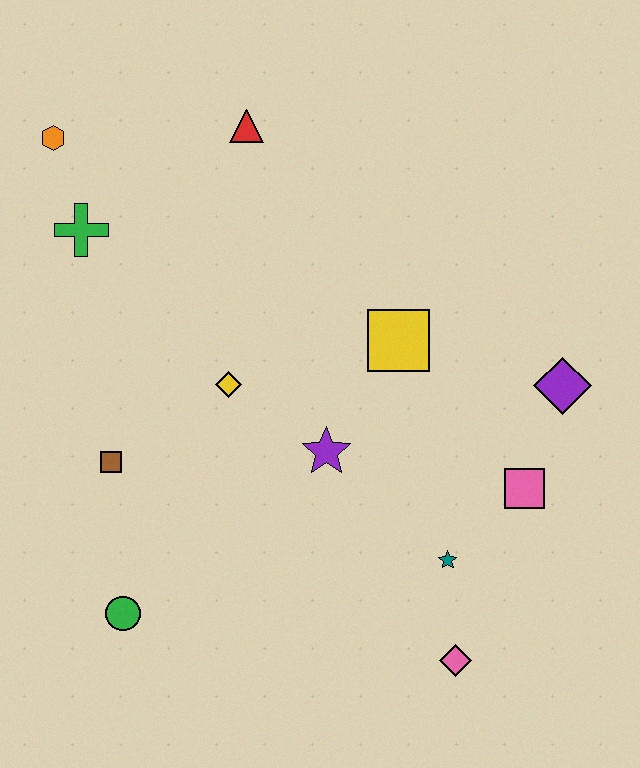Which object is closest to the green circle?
The brown square is closest to the green circle.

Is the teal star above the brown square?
No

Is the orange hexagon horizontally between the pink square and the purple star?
No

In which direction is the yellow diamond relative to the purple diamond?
The yellow diamond is to the left of the purple diamond.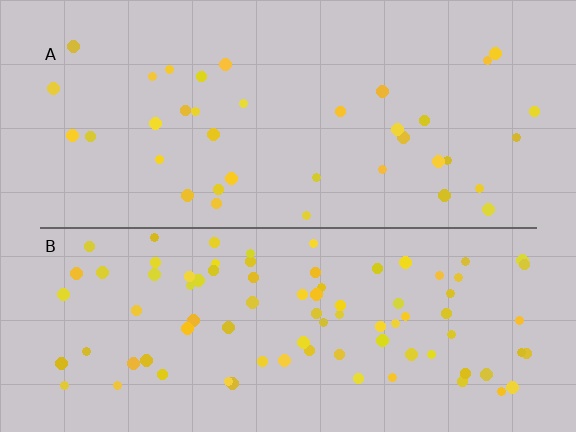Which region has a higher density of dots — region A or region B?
B (the bottom).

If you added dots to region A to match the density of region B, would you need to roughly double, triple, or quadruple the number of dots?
Approximately double.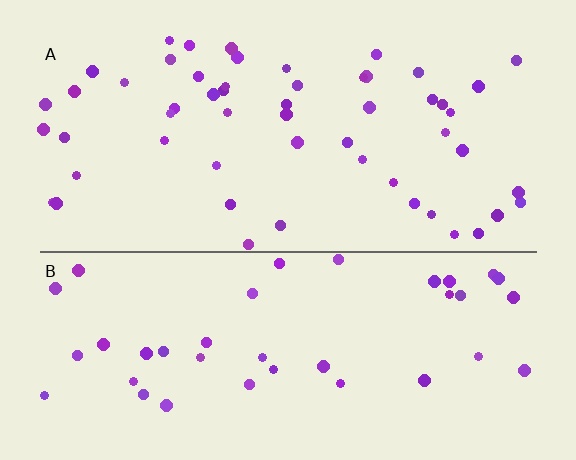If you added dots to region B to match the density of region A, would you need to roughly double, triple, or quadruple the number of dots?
Approximately double.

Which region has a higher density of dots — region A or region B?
A (the top).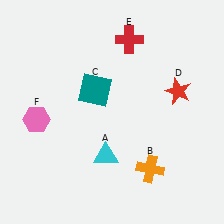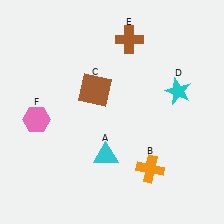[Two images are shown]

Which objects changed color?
C changed from teal to brown. D changed from red to cyan. E changed from red to brown.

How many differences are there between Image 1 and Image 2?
There are 3 differences between the two images.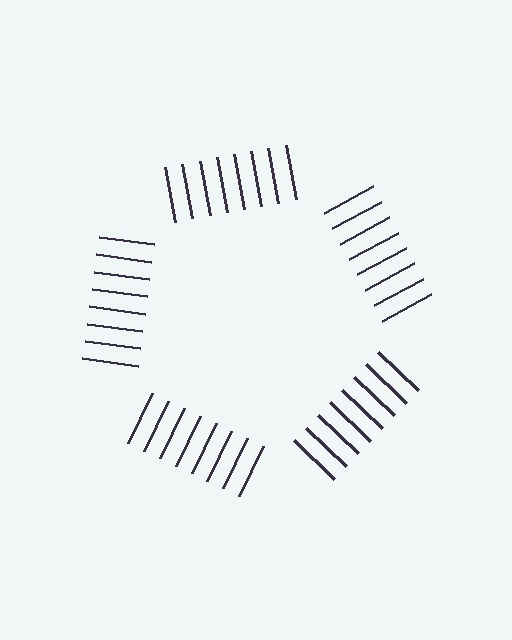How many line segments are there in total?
40 — 8 along each of the 5 edges.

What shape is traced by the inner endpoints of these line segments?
An illusory pentagon — the line segments terminate on its edges but no continuous stroke is drawn.